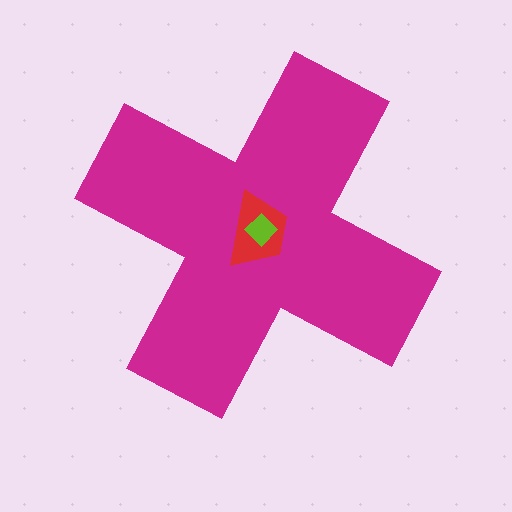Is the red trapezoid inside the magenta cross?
Yes.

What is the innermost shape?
The lime diamond.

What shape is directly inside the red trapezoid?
The lime diamond.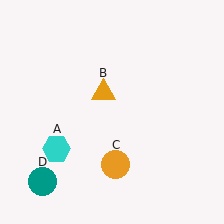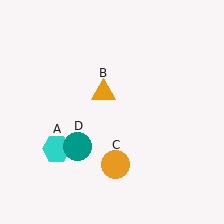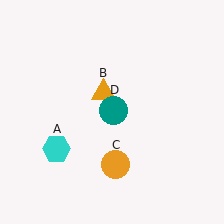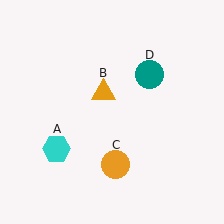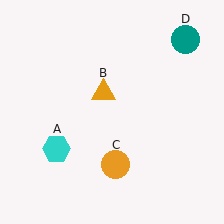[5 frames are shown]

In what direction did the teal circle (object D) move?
The teal circle (object D) moved up and to the right.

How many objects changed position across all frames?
1 object changed position: teal circle (object D).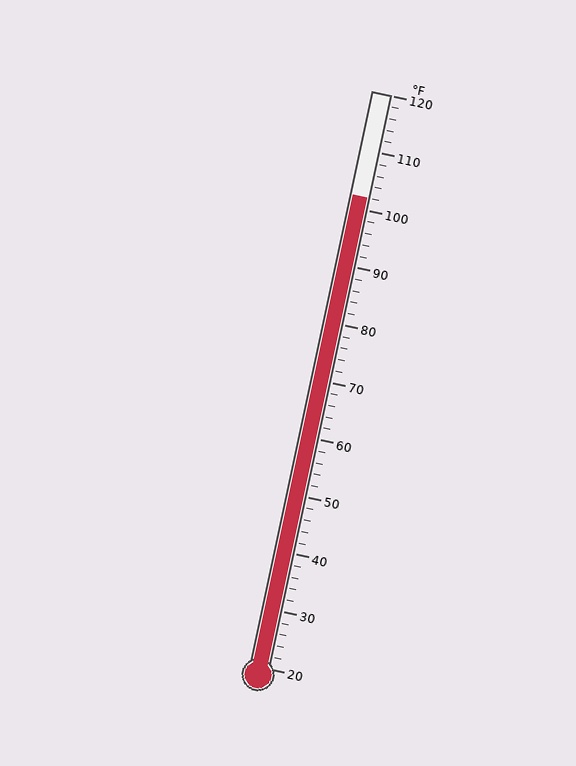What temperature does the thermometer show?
The thermometer shows approximately 102°F.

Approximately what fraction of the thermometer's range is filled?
The thermometer is filled to approximately 80% of its range.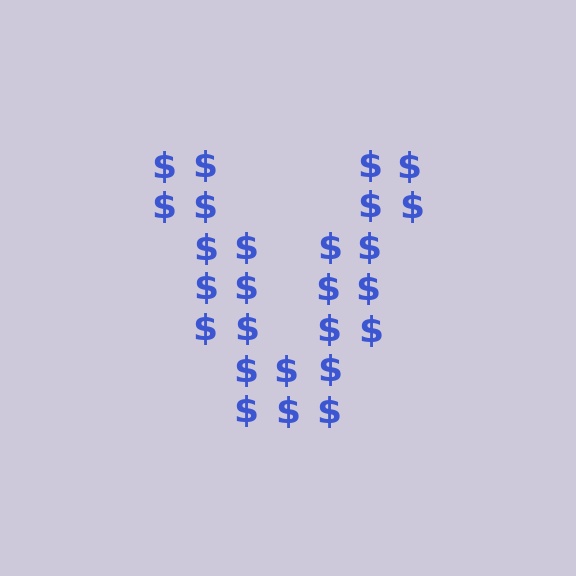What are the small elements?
The small elements are dollar signs.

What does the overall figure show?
The overall figure shows the letter V.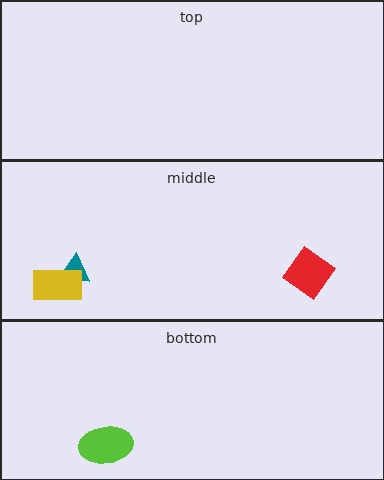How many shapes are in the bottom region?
1.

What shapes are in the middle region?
The teal triangle, the yellow rectangle, the red diamond.